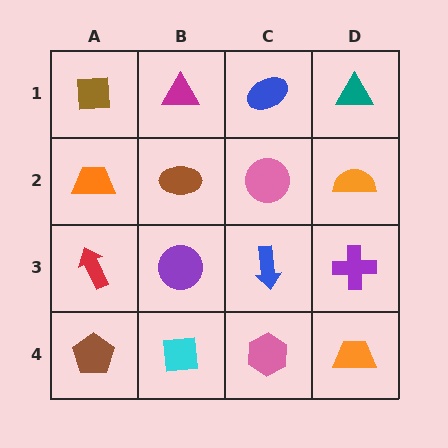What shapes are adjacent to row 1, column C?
A pink circle (row 2, column C), a magenta triangle (row 1, column B), a teal triangle (row 1, column D).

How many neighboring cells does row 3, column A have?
3.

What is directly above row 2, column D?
A teal triangle.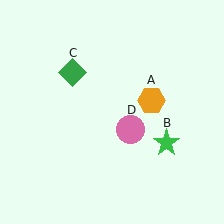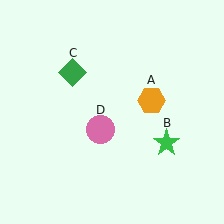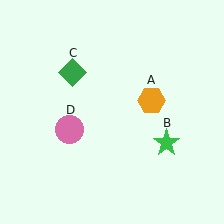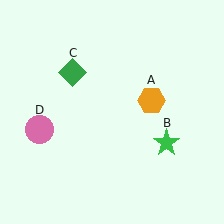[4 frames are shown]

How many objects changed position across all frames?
1 object changed position: pink circle (object D).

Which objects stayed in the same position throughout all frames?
Orange hexagon (object A) and green star (object B) and green diamond (object C) remained stationary.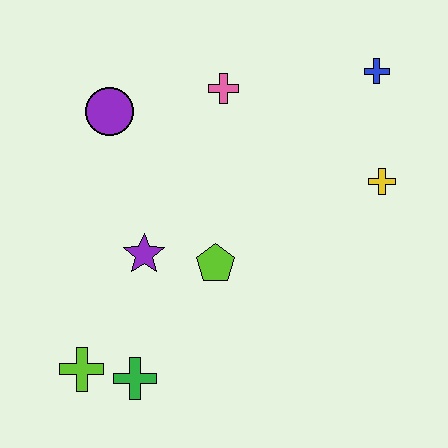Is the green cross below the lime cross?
Yes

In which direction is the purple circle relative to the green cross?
The purple circle is above the green cross.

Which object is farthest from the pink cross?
The lime cross is farthest from the pink cross.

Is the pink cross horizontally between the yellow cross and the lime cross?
Yes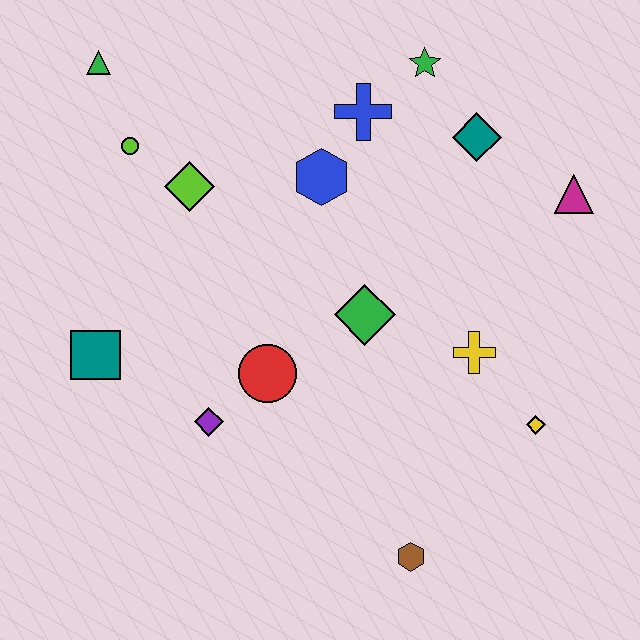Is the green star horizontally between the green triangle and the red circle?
No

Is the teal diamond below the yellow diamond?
No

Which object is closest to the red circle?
The purple diamond is closest to the red circle.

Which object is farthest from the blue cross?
The brown hexagon is farthest from the blue cross.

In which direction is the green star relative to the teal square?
The green star is to the right of the teal square.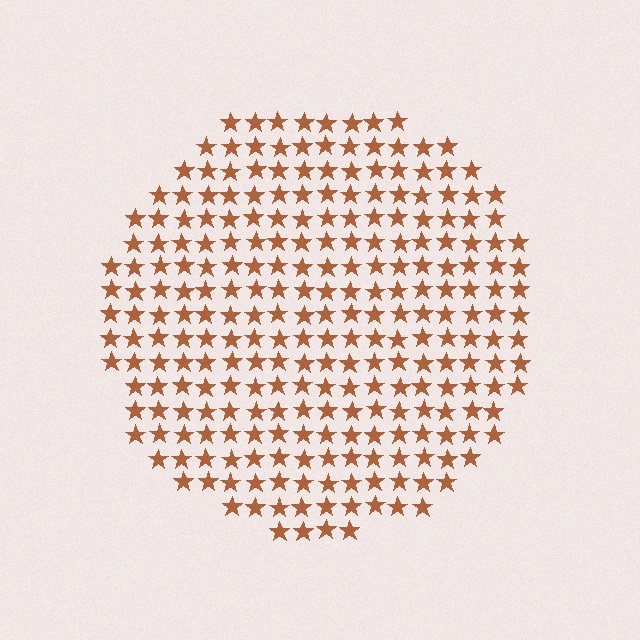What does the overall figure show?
The overall figure shows a circle.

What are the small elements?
The small elements are stars.